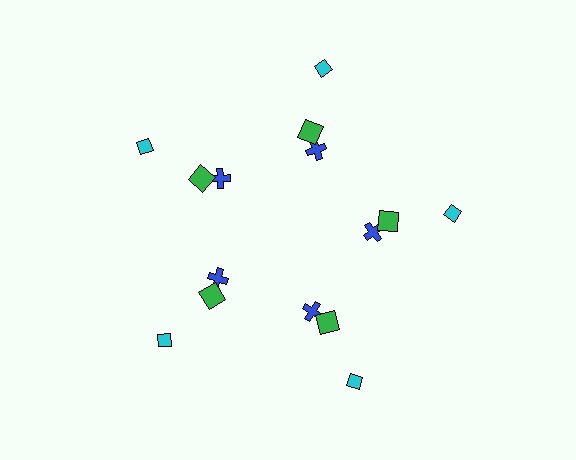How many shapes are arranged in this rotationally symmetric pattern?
There are 15 shapes, arranged in 5 groups of 3.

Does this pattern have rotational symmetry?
Yes, this pattern has 5-fold rotational symmetry. It looks the same after rotating 72 degrees around the center.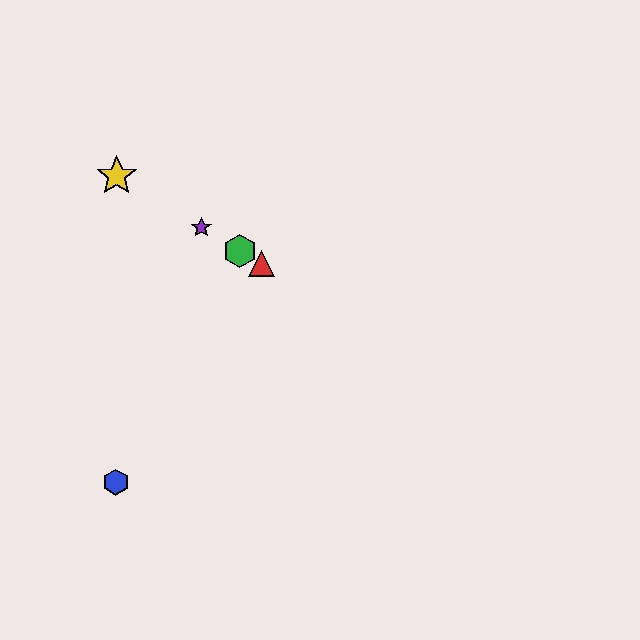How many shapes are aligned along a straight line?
4 shapes (the red triangle, the green hexagon, the yellow star, the purple star) are aligned along a straight line.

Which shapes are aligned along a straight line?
The red triangle, the green hexagon, the yellow star, the purple star are aligned along a straight line.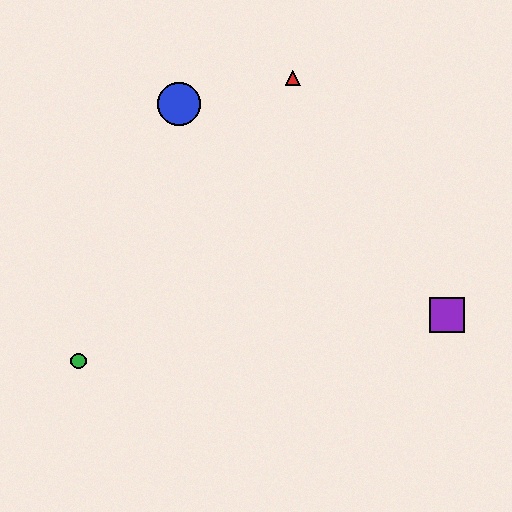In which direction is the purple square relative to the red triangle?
The purple square is below the red triangle.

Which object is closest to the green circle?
The blue circle is closest to the green circle.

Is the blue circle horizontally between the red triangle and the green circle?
Yes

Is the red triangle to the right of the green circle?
Yes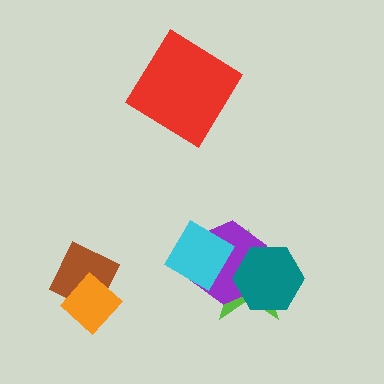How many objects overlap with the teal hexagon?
2 objects overlap with the teal hexagon.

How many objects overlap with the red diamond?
0 objects overlap with the red diamond.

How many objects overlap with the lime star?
3 objects overlap with the lime star.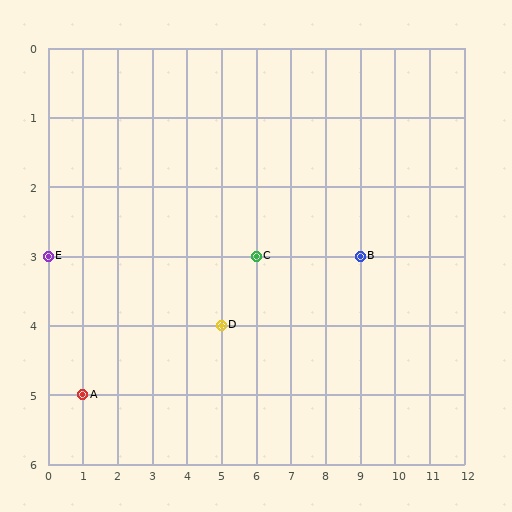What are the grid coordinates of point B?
Point B is at grid coordinates (9, 3).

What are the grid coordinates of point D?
Point D is at grid coordinates (5, 4).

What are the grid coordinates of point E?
Point E is at grid coordinates (0, 3).